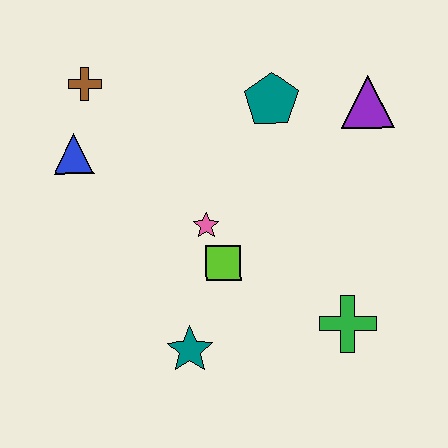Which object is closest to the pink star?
The lime square is closest to the pink star.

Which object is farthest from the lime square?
The brown cross is farthest from the lime square.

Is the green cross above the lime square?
No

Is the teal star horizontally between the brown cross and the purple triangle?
Yes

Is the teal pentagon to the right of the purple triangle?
No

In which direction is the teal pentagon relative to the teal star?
The teal pentagon is above the teal star.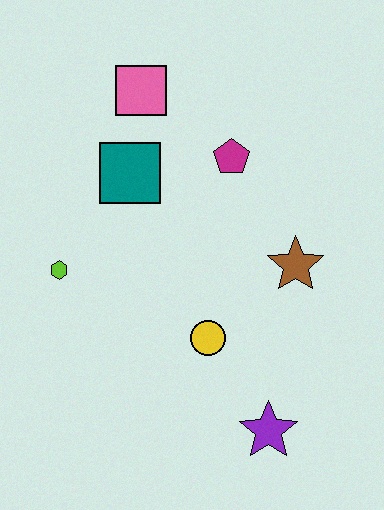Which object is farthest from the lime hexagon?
The purple star is farthest from the lime hexagon.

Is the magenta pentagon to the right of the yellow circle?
Yes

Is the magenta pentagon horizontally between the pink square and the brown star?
Yes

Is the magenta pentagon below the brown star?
No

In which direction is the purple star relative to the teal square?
The purple star is below the teal square.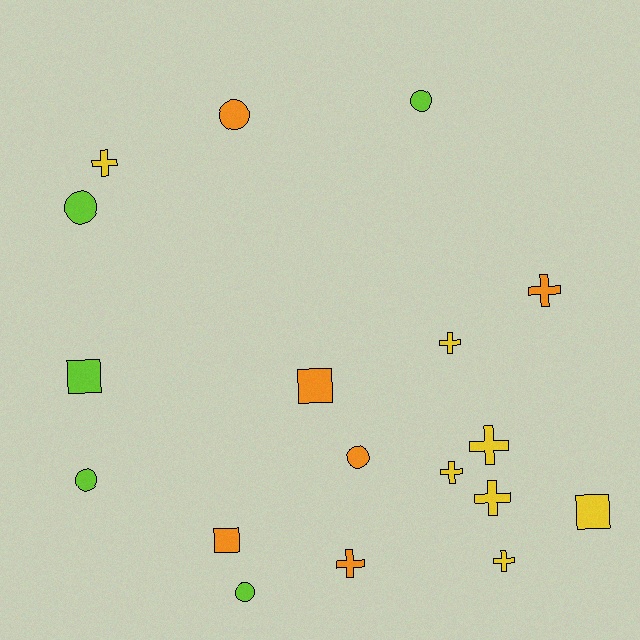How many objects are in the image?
There are 18 objects.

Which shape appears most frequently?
Cross, with 8 objects.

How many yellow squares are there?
There is 1 yellow square.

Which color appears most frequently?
Yellow, with 7 objects.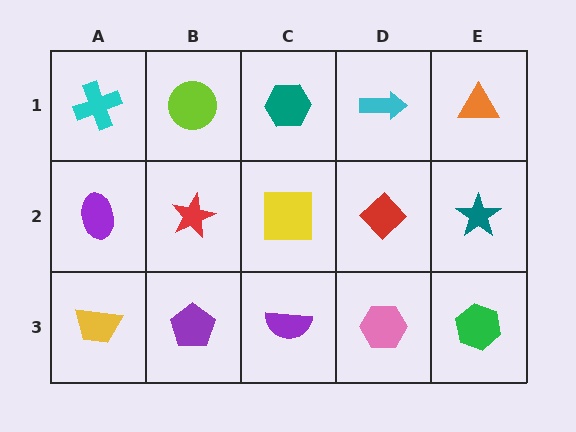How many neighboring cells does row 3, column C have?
3.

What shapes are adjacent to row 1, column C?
A yellow square (row 2, column C), a lime circle (row 1, column B), a cyan arrow (row 1, column D).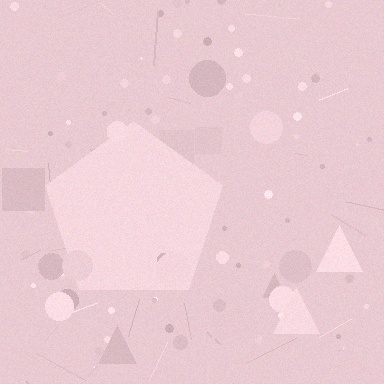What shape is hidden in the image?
A pentagon is hidden in the image.